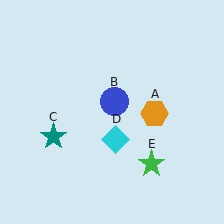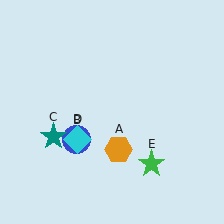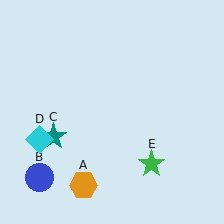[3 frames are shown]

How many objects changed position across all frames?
3 objects changed position: orange hexagon (object A), blue circle (object B), cyan diamond (object D).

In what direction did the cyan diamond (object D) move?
The cyan diamond (object D) moved left.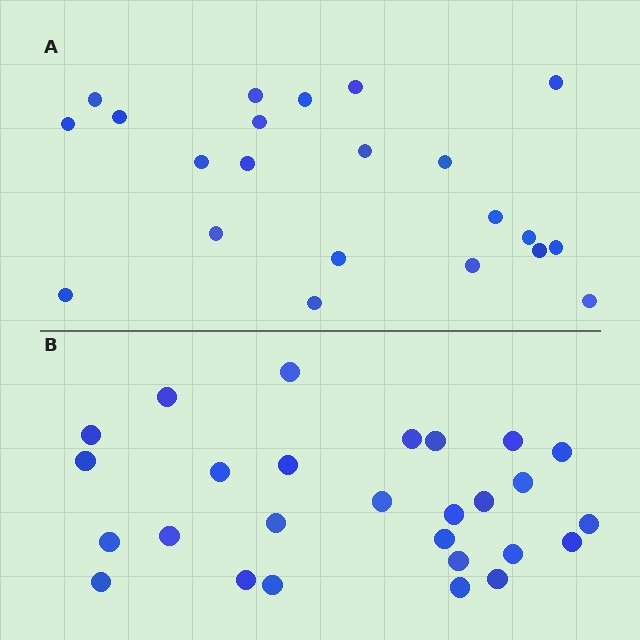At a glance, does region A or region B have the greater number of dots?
Region B (the bottom region) has more dots.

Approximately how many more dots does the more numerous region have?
Region B has about 5 more dots than region A.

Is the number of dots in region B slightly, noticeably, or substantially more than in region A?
Region B has only slightly more — the two regions are fairly close. The ratio is roughly 1.2 to 1.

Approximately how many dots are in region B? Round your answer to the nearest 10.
About 30 dots. (The exact count is 27, which rounds to 30.)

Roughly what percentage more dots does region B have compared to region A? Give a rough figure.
About 25% more.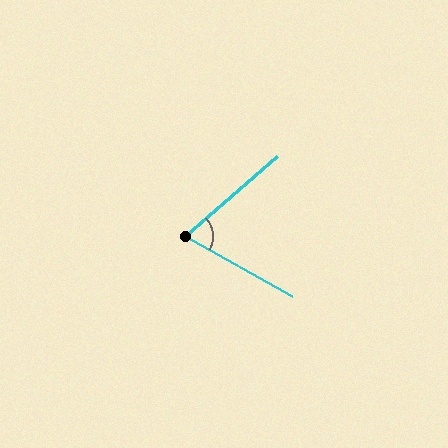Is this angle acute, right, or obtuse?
It is acute.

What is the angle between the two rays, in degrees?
Approximately 70 degrees.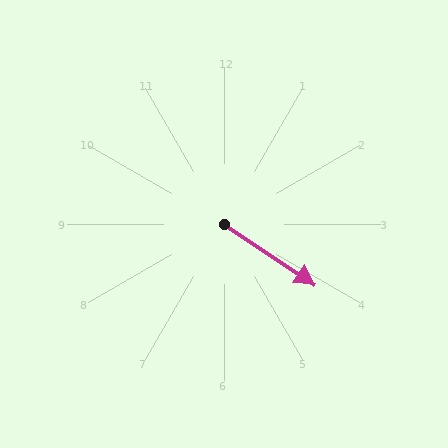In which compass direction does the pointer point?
Southeast.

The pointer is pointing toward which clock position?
Roughly 4 o'clock.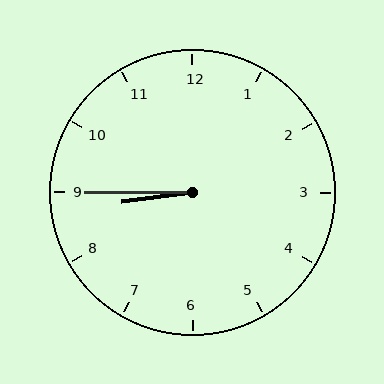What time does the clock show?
8:45.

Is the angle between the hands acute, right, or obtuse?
It is acute.